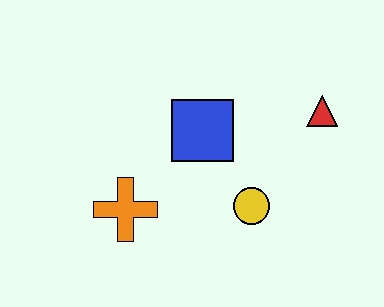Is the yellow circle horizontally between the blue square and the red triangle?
Yes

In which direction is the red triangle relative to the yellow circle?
The red triangle is above the yellow circle.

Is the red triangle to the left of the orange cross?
No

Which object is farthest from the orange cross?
The red triangle is farthest from the orange cross.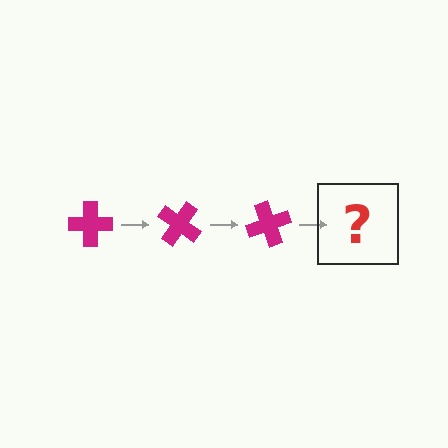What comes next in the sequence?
The next element should be a magenta cross rotated 105 degrees.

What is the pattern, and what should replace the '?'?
The pattern is that the cross rotates 35 degrees each step. The '?' should be a magenta cross rotated 105 degrees.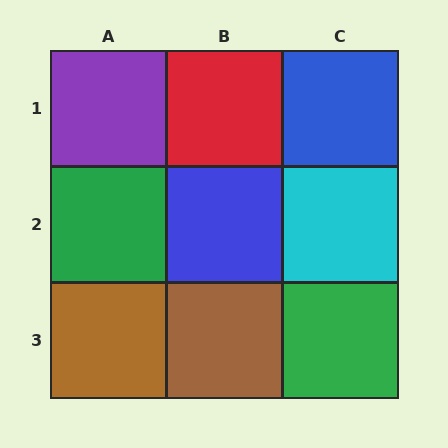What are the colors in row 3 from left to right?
Brown, brown, green.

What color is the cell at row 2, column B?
Blue.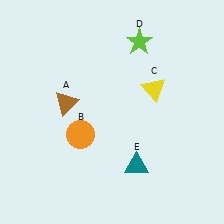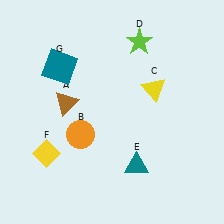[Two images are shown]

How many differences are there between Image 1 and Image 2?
There are 2 differences between the two images.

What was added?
A yellow diamond (F), a teal square (G) were added in Image 2.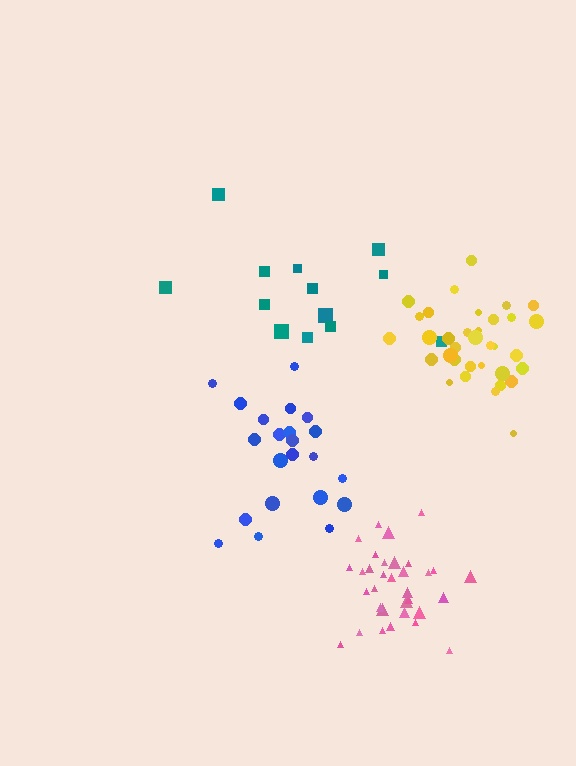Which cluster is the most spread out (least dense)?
Teal.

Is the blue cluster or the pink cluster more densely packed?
Pink.